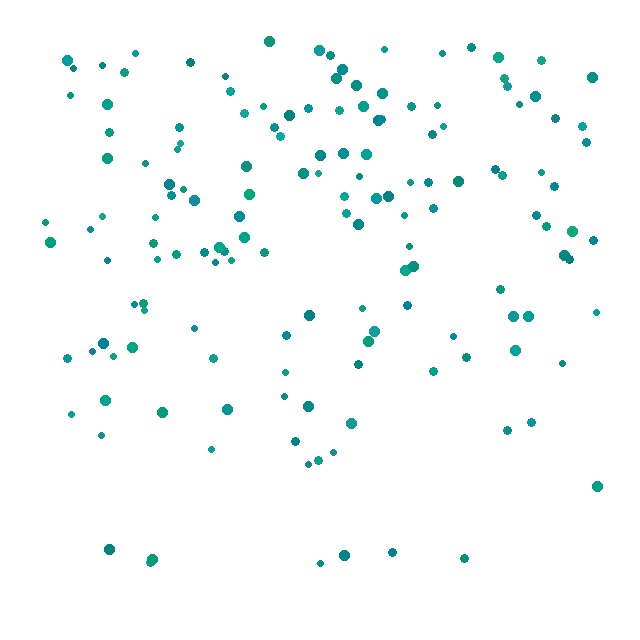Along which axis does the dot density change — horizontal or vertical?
Vertical.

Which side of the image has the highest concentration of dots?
The top.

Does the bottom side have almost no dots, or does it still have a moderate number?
Still a moderate number, just noticeably fewer than the top.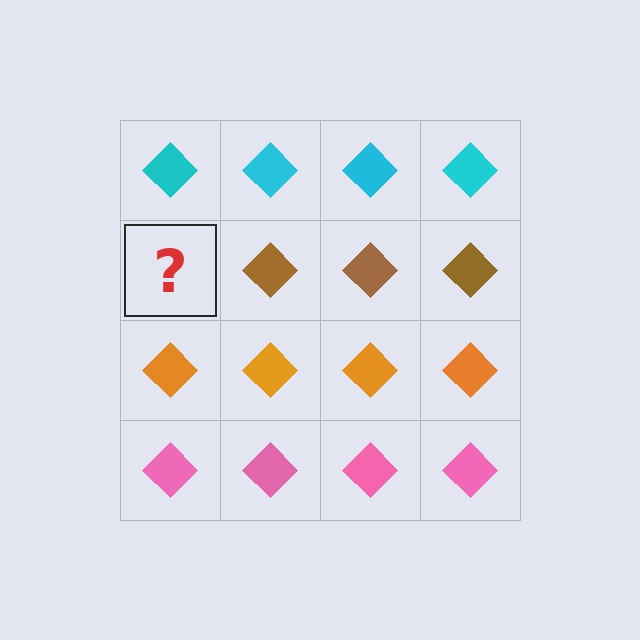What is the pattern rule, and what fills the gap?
The rule is that each row has a consistent color. The gap should be filled with a brown diamond.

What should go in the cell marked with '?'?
The missing cell should contain a brown diamond.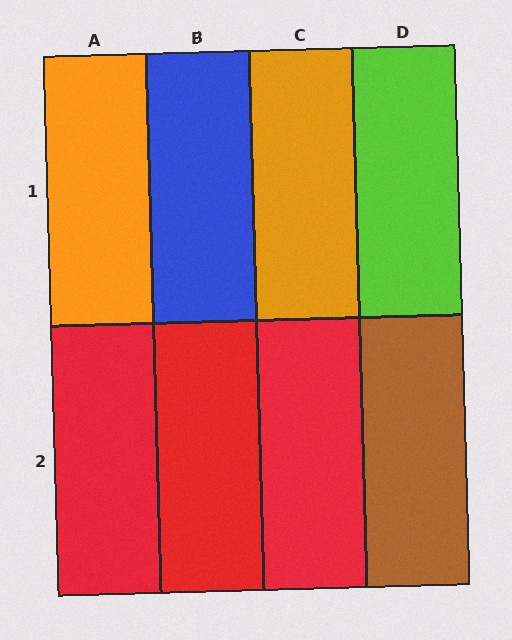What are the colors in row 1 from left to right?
Orange, blue, orange, lime.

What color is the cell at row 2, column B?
Red.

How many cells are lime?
1 cell is lime.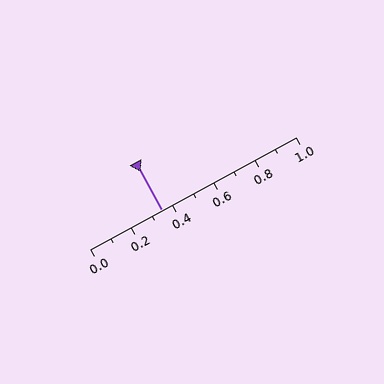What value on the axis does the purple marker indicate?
The marker indicates approximately 0.35.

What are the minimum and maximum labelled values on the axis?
The axis runs from 0.0 to 1.0.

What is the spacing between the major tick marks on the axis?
The major ticks are spaced 0.2 apart.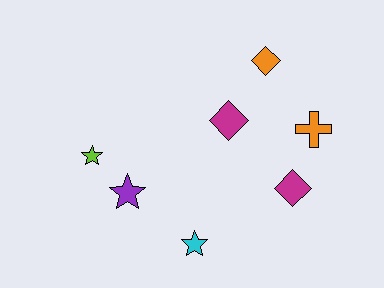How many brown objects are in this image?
There are no brown objects.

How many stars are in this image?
There are 3 stars.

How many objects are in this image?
There are 7 objects.